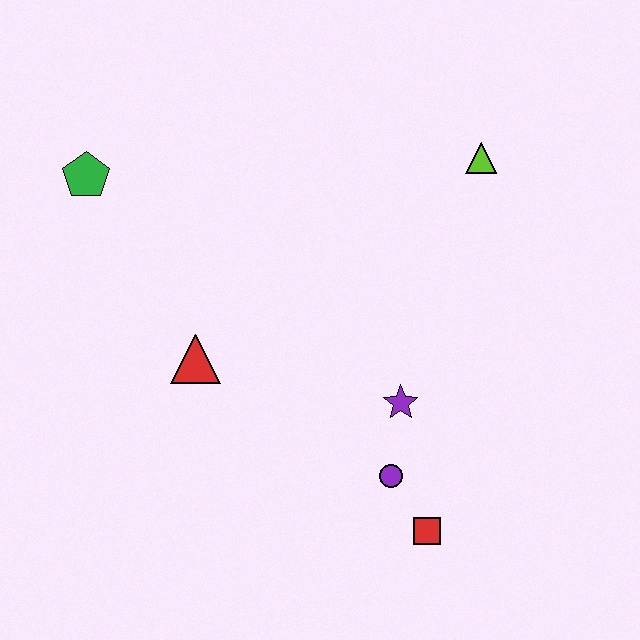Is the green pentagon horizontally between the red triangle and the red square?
No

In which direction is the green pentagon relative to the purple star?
The green pentagon is to the left of the purple star.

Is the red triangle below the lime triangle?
Yes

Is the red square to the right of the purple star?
Yes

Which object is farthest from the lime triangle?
The green pentagon is farthest from the lime triangle.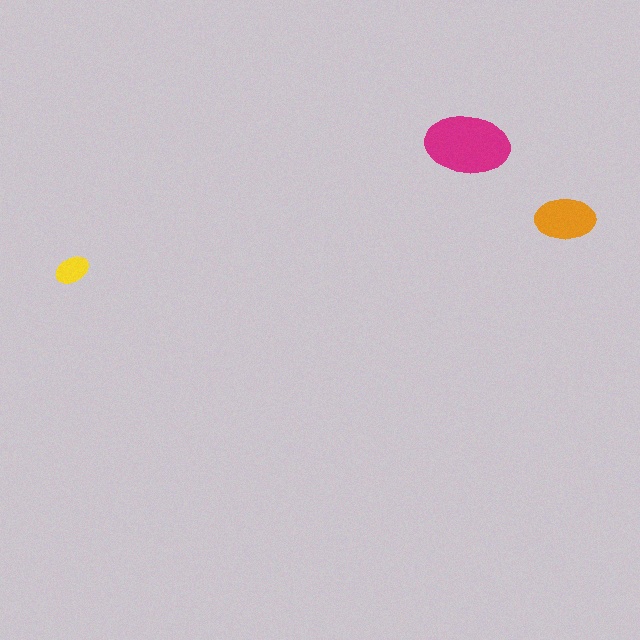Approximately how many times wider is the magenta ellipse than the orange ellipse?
About 1.5 times wider.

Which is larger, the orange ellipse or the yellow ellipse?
The orange one.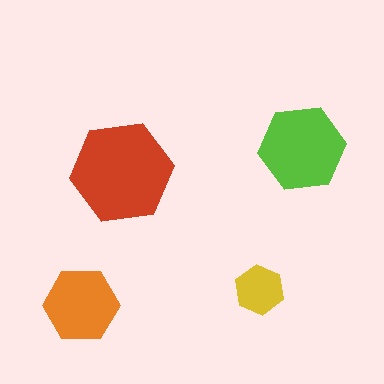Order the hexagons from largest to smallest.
the red one, the lime one, the orange one, the yellow one.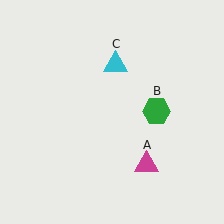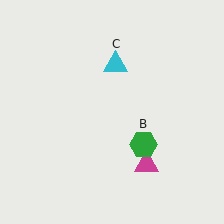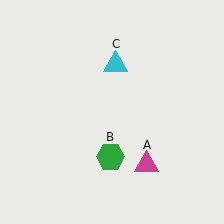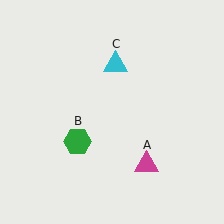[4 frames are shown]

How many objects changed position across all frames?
1 object changed position: green hexagon (object B).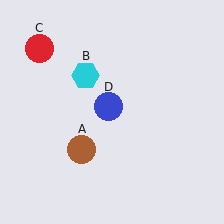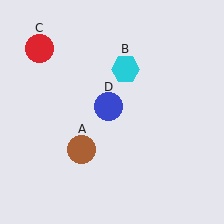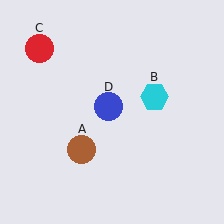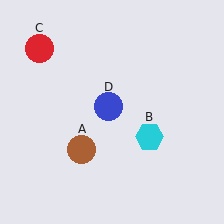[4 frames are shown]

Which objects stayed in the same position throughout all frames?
Brown circle (object A) and red circle (object C) and blue circle (object D) remained stationary.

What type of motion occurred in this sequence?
The cyan hexagon (object B) rotated clockwise around the center of the scene.